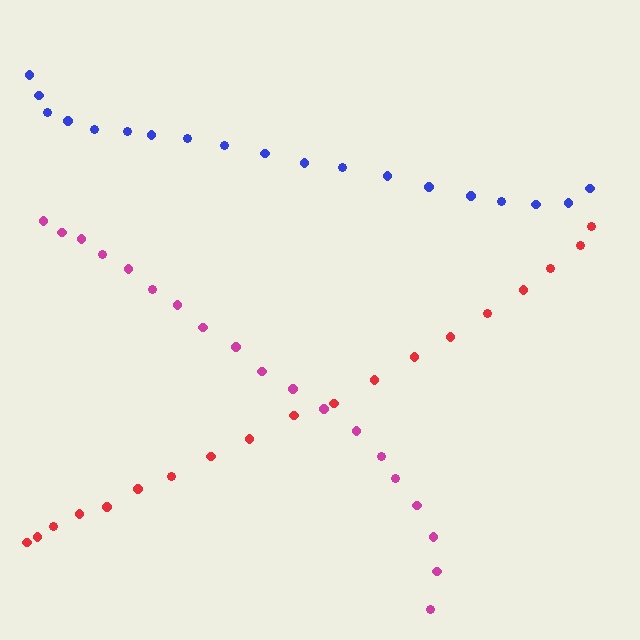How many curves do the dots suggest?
There are 3 distinct paths.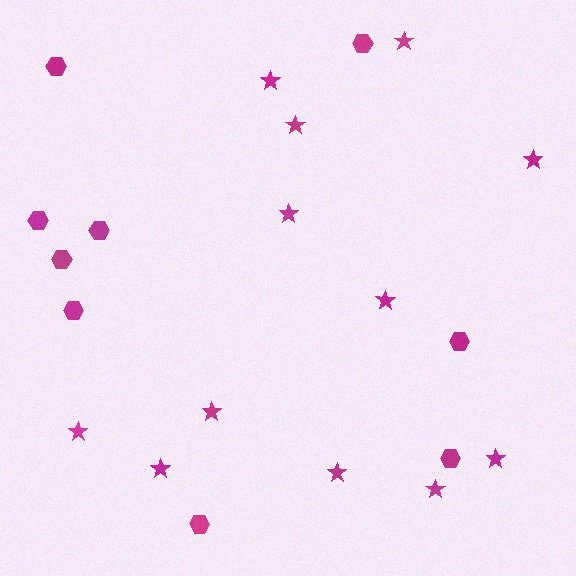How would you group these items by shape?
There are 2 groups: one group of hexagons (9) and one group of stars (12).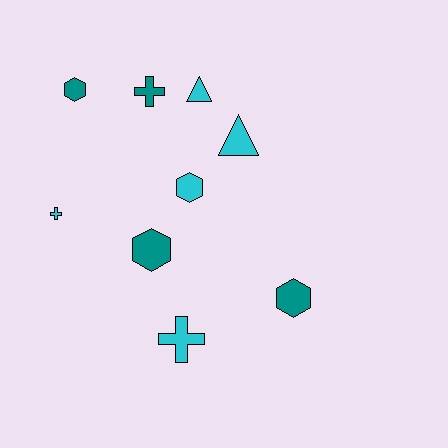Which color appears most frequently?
Cyan, with 5 objects.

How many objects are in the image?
There are 9 objects.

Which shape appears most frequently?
Hexagon, with 4 objects.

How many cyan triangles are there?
There are 2 cyan triangles.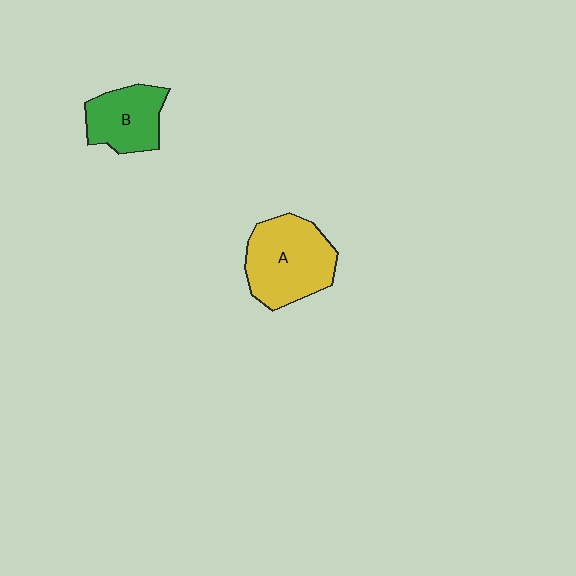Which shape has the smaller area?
Shape B (green).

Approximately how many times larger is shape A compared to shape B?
Approximately 1.5 times.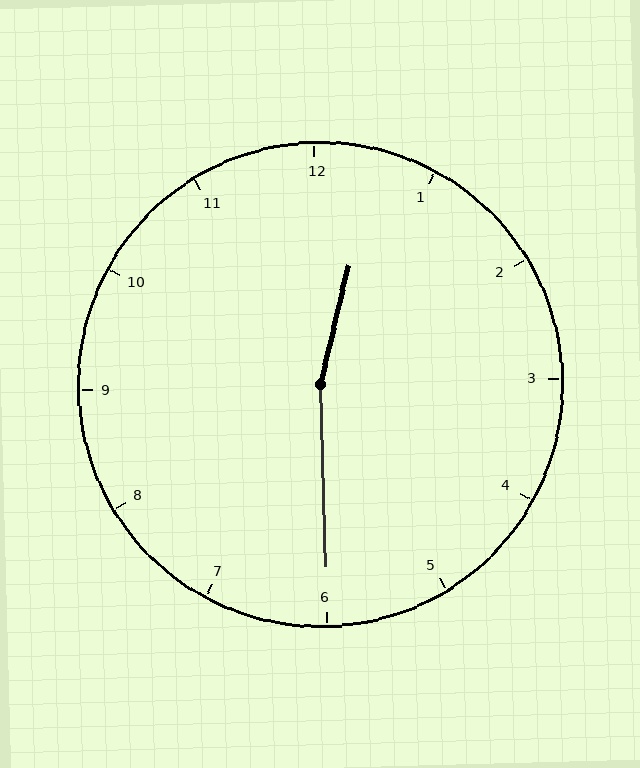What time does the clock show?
12:30.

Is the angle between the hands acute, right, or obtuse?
It is obtuse.